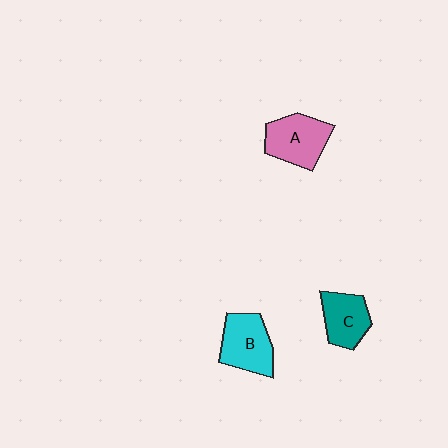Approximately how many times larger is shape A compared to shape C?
Approximately 1.2 times.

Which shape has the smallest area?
Shape C (teal).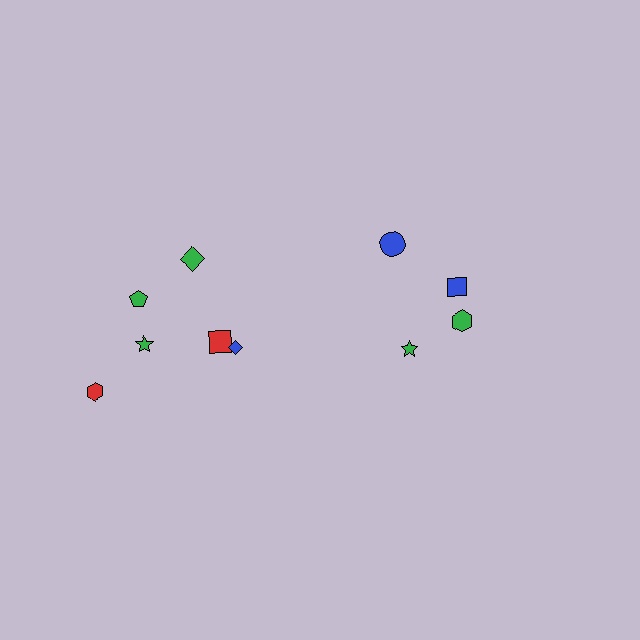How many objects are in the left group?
There are 6 objects.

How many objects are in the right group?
There are 4 objects.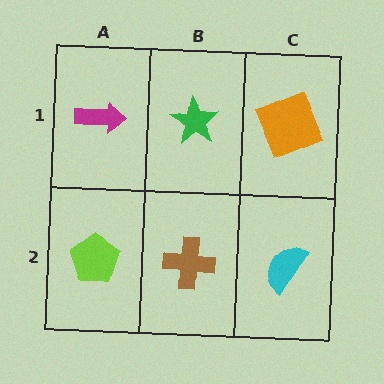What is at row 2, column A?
A lime pentagon.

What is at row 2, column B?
A brown cross.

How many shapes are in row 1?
3 shapes.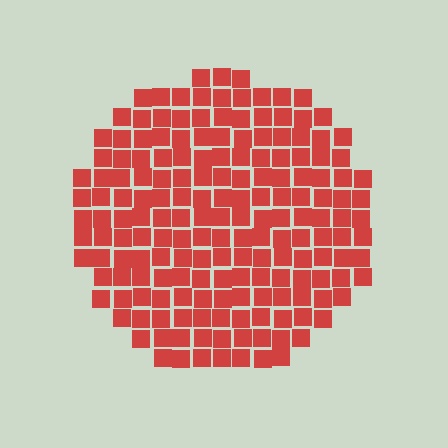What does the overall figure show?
The overall figure shows a circle.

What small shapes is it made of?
It is made of small squares.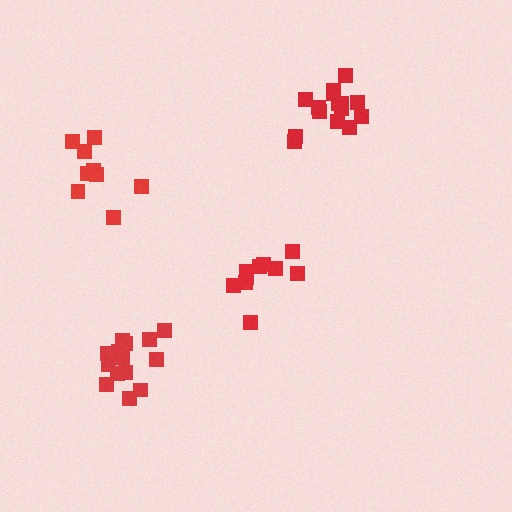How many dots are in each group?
Group 1: 15 dots, Group 2: 9 dots, Group 3: 10 dots, Group 4: 15 dots (49 total).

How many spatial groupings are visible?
There are 4 spatial groupings.